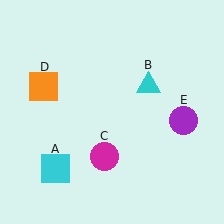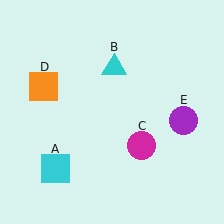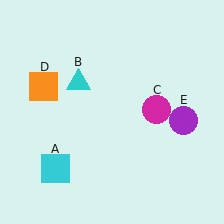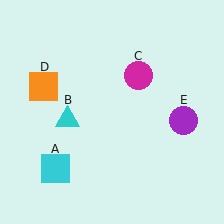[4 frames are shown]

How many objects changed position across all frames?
2 objects changed position: cyan triangle (object B), magenta circle (object C).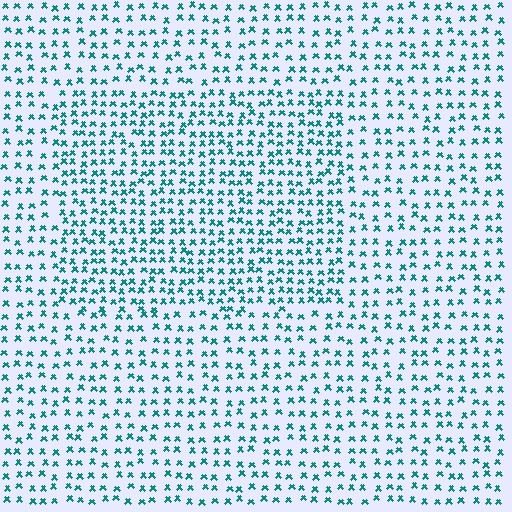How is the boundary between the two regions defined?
The boundary is defined by a change in element density (approximately 1.6x ratio). All elements are the same color, size, and shape.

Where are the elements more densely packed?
The elements are more densely packed inside the rectangle boundary.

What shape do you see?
I see a rectangle.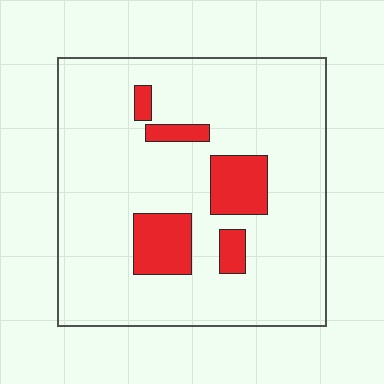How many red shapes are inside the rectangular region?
5.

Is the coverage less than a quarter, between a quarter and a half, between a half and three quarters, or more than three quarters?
Less than a quarter.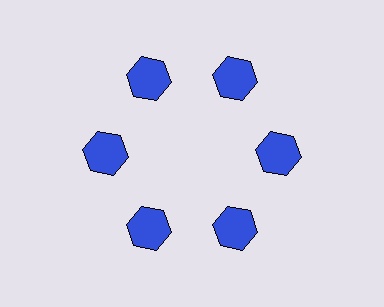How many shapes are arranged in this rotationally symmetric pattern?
There are 6 shapes, arranged in 6 groups of 1.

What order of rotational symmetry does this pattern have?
This pattern has 6-fold rotational symmetry.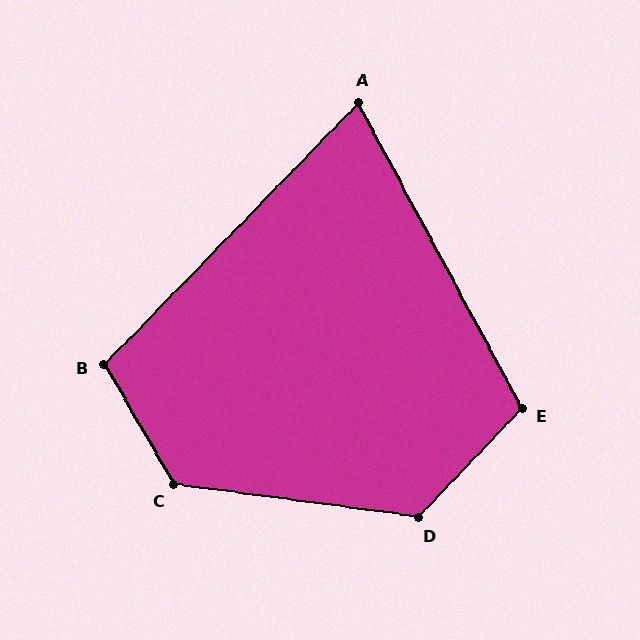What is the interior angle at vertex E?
Approximately 108 degrees (obtuse).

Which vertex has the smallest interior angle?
A, at approximately 72 degrees.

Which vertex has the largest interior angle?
C, at approximately 127 degrees.